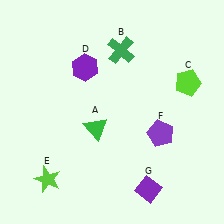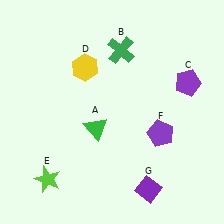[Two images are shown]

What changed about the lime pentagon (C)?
In Image 1, C is lime. In Image 2, it changed to purple.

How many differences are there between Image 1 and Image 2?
There are 2 differences between the two images.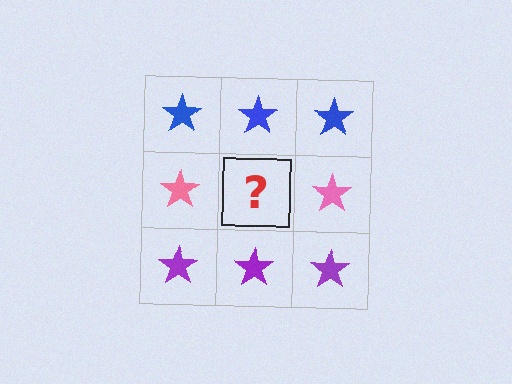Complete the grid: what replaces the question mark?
The question mark should be replaced with a pink star.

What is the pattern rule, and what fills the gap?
The rule is that each row has a consistent color. The gap should be filled with a pink star.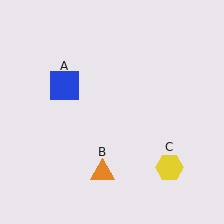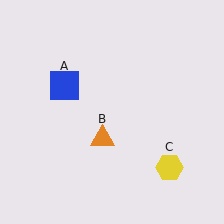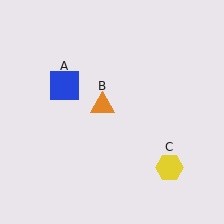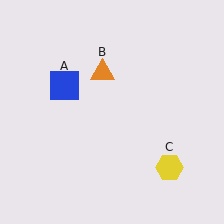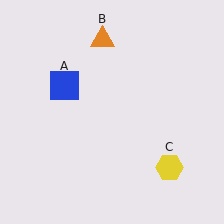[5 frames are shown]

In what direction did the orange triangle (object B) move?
The orange triangle (object B) moved up.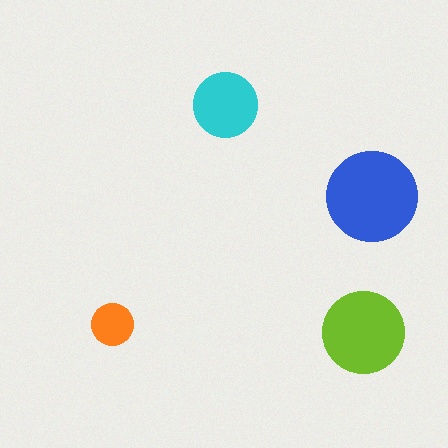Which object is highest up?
The cyan circle is topmost.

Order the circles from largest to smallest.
the blue one, the lime one, the cyan one, the orange one.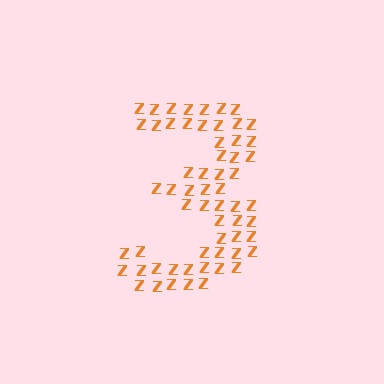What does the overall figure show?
The overall figure shows the digit 3.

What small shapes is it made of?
It is made of small letter Z's.